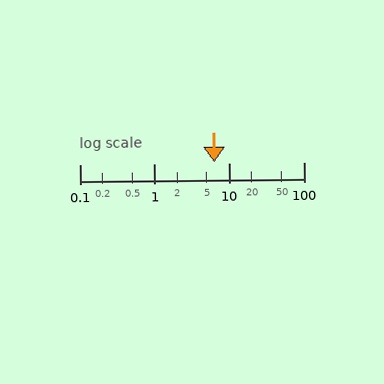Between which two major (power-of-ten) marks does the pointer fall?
The pointer is between 1 and 10.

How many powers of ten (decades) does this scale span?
The scale spans 3 decades, from 0.1 to 100.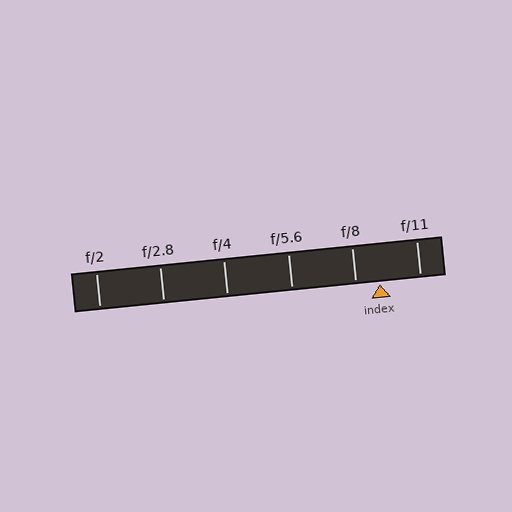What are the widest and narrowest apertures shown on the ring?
The widest aperture shown is f/2 and the narrowest is f/11.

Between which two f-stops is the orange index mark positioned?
The index mark is between f/8 and f/11.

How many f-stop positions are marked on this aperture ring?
There are 6 f-stop positions marked.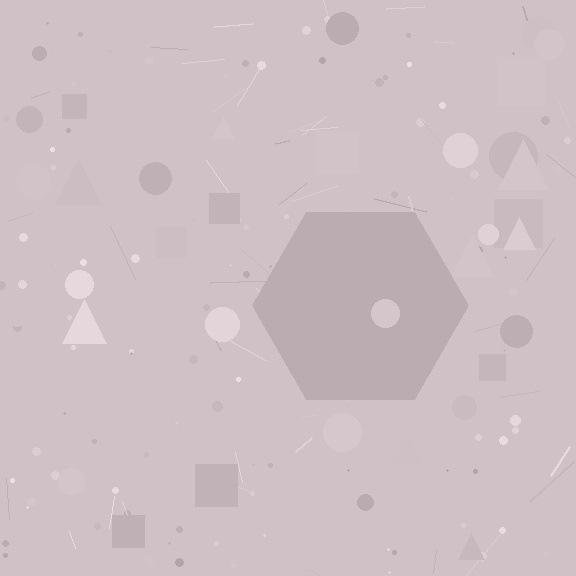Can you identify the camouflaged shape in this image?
The camouflaged shape is a hexagon.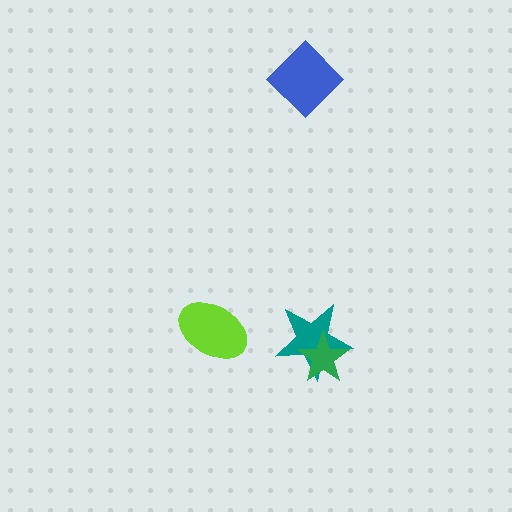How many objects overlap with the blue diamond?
0 objects overlap with the blue diamond.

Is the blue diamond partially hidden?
No, no other shape covers it.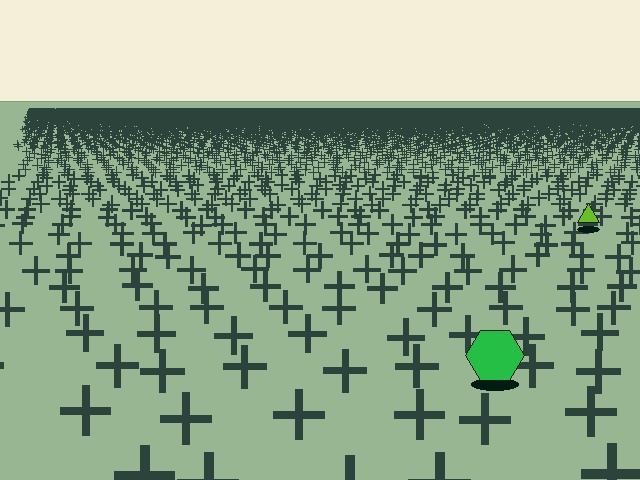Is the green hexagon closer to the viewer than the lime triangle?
Yes. The green hexagon is closer — you can tell from the texture gradient: the ground texture is coarser near it.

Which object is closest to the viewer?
The green hexagon is closest. The texture marks near it are larger and more spread out.